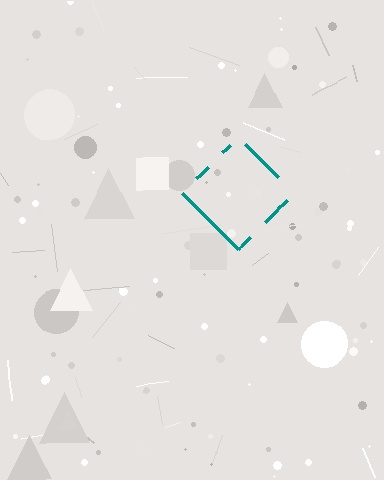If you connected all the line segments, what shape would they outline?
They would outline a diamond.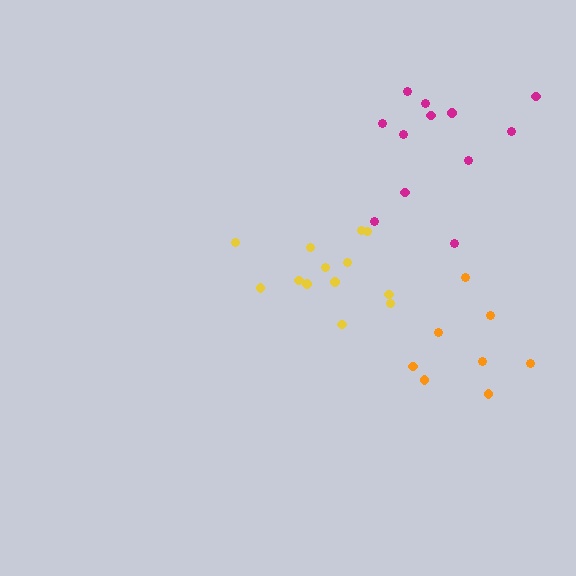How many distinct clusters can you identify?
There are 3 distinct clusters.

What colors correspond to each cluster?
The clusters are colored: yellow, orange, magenta.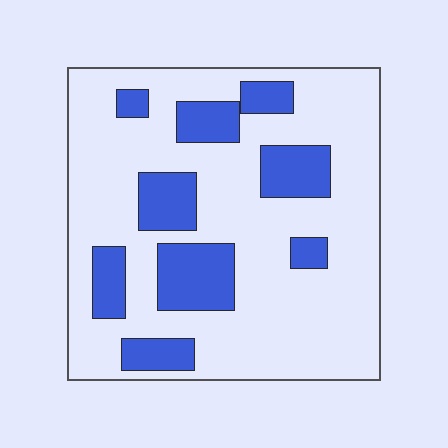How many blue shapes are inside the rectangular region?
9.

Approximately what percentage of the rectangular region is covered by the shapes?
Approximately 25%.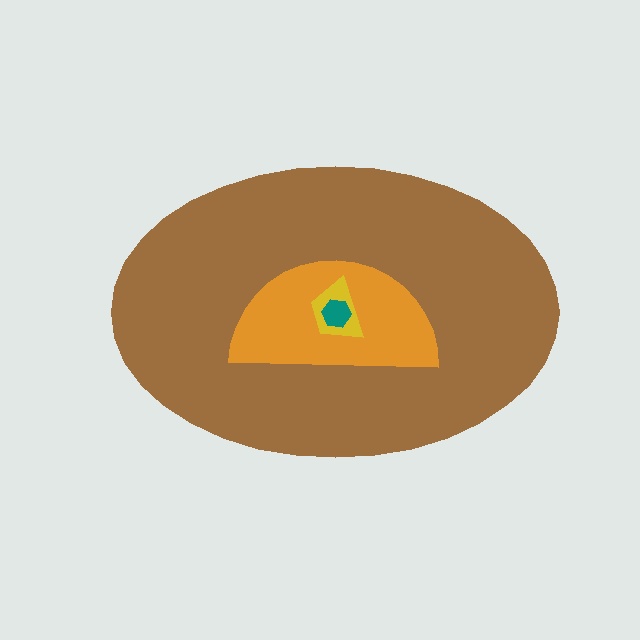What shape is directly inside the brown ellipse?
The orange semicircle.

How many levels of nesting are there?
4.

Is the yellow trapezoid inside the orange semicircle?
Yes.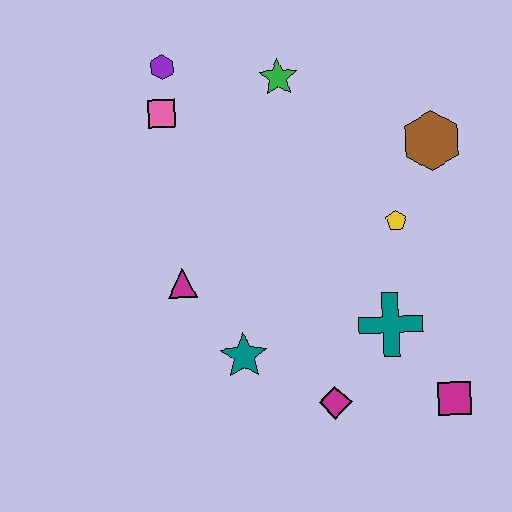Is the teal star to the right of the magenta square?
No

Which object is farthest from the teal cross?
The purple hexagon is farthest from the teal cross.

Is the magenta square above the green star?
No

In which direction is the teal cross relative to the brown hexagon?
The teal cross is below the brown hexagon.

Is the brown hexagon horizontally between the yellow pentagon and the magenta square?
Yes